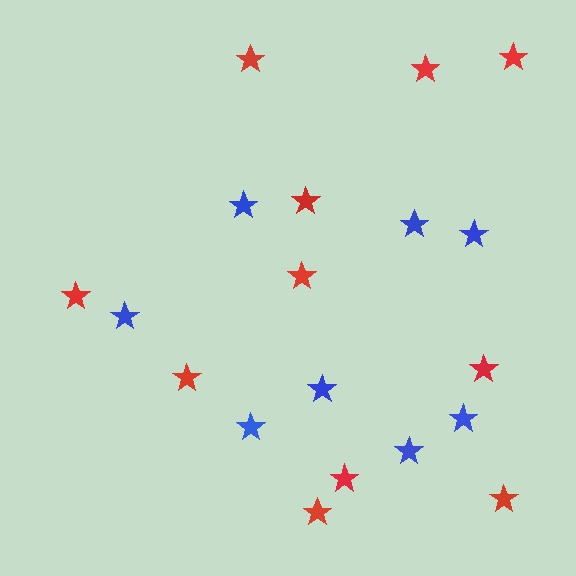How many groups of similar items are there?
There are 2 groups: one group of red stars (11) and one group of blue stars (8).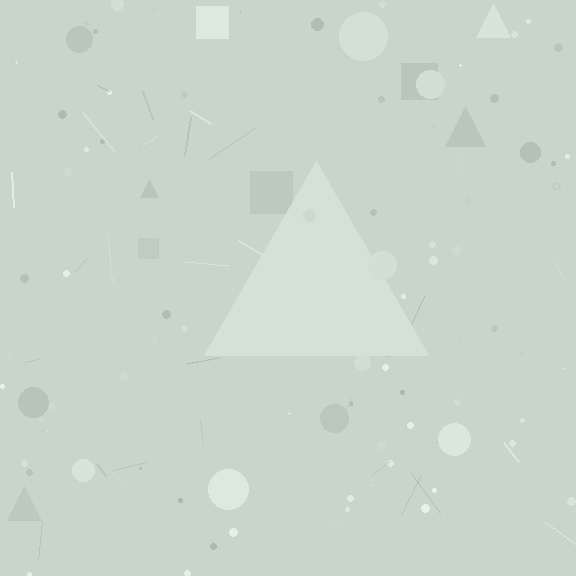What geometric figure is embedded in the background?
A triangle is embedded in the background.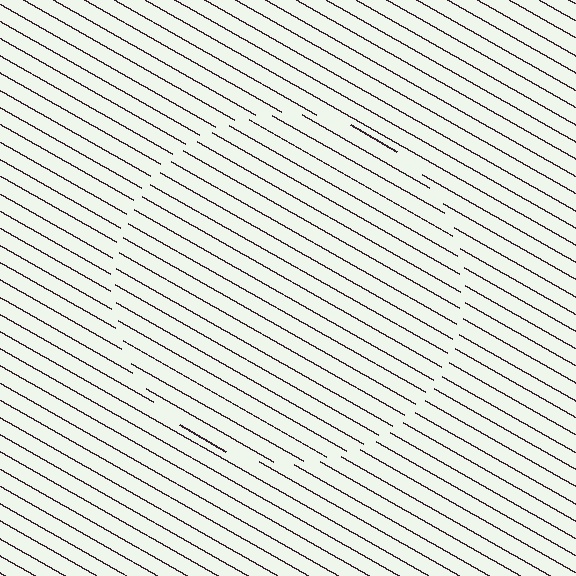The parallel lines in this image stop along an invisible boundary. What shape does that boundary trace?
An illusory circle. The interior of the shape contains the same grating, shifted by half a period — the contour is defined by the phase discontinuity where line-ends from the inner and outer gratings abut.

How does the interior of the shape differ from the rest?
The interior of the shape contains the same grating, shifted by half a period — the contour is defined by the phase discontinuity where line-ends from the inner and outer gratings abut.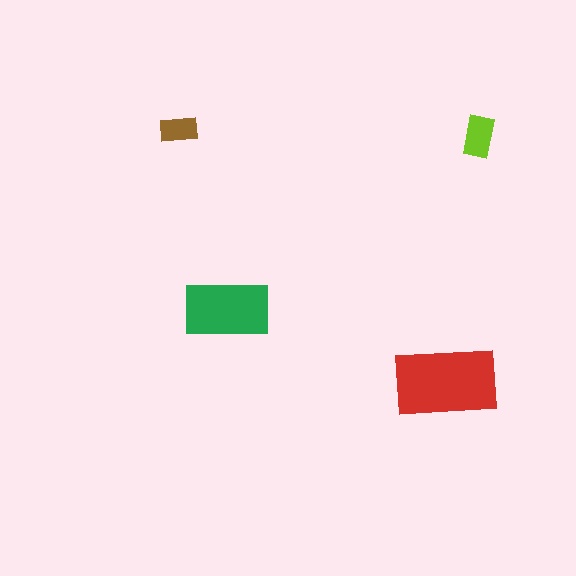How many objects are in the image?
There are 4 objects in the image.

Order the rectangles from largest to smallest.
the red one, the green one, the lime one, the brown one.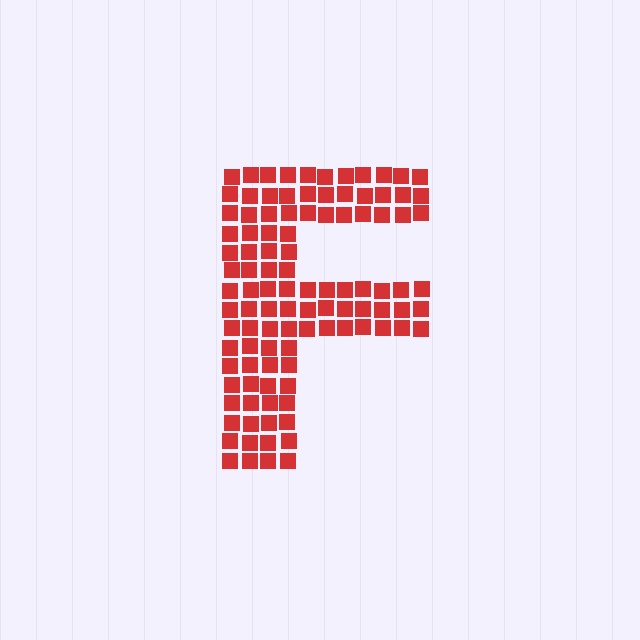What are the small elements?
The small elements are squares.